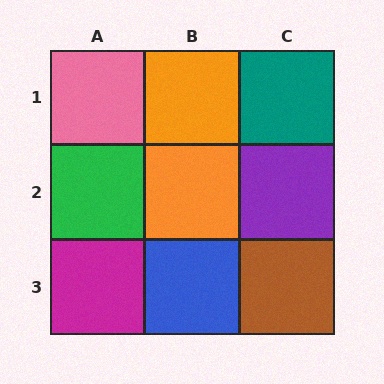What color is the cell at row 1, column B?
Orange.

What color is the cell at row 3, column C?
Brown.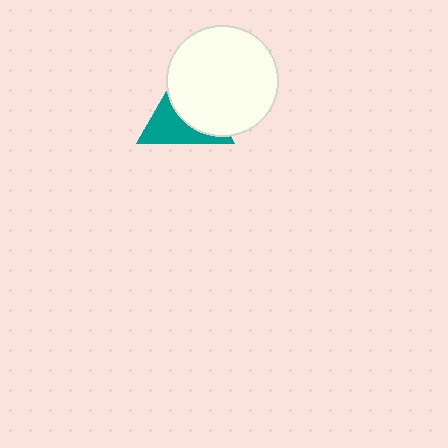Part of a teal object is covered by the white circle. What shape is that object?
It is a triangle.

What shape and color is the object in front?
The object in front is a white circle.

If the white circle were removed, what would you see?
You would see the complete teal triangle.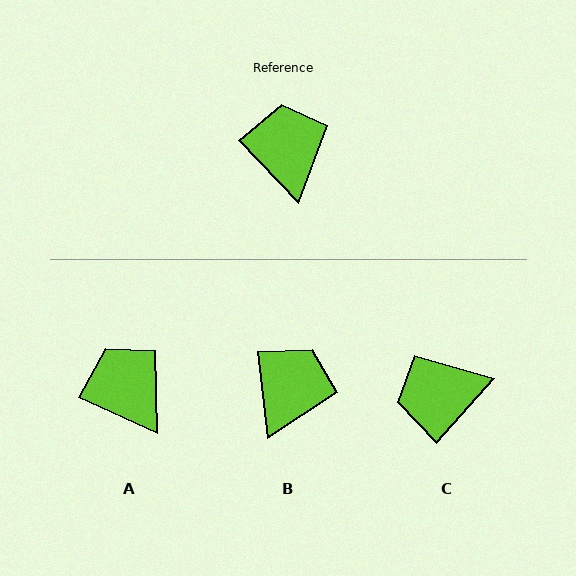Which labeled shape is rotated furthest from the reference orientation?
C, about 94 degrees away.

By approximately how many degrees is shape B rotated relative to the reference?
Approximately 37 degrees clockwise.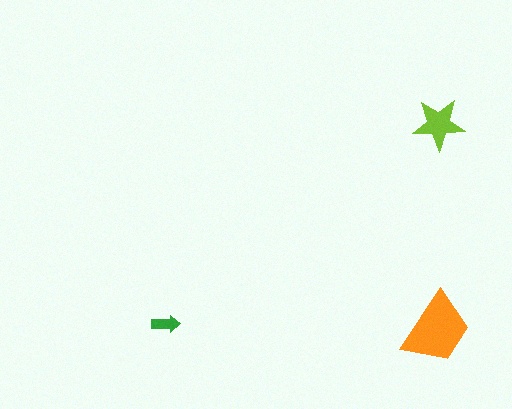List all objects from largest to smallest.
The orange trapezoid, the lime star, the green arrow.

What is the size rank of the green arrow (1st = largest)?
3rd.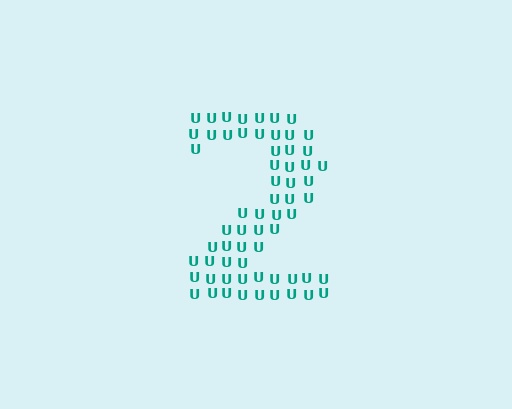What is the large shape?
The large shape is the digit 2.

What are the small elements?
The small elements are letter U's.